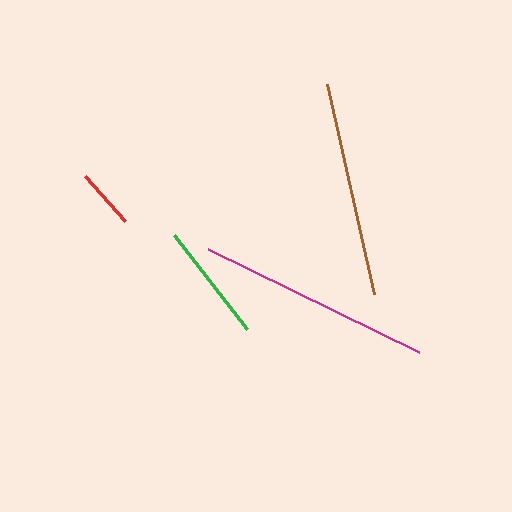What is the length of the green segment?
The green segment is approximately 119 pixels long.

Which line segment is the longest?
The magenta line is the longest at approximately 235 pixels.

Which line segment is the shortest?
The red line is the shortest at approximately 60 pixels.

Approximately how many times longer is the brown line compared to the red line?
The brown line is approximately 3.6 times the length of the red line.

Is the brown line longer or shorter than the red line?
The brown line is longer than the red line.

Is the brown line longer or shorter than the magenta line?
The magenta line is longer than the brown line.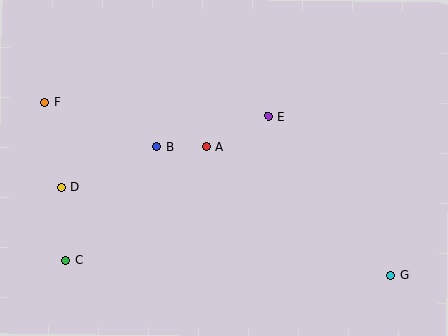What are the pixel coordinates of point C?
Point C is at (66, 260).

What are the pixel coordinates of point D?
Point D is at (61, 187).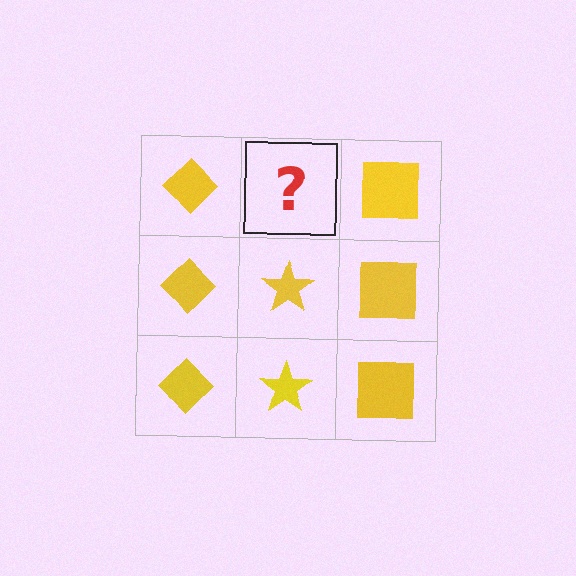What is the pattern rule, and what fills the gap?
The rule is that each column has a consistent shape. The gap should be filled with a yellow star.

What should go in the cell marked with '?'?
The missing cell should contain a yellow star.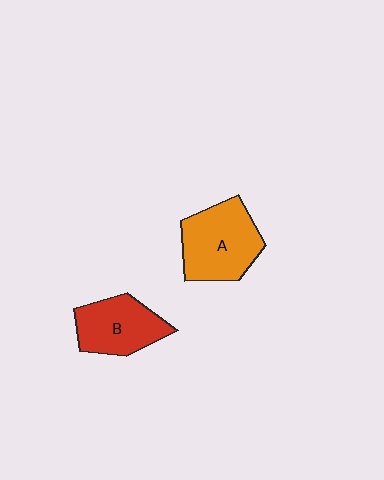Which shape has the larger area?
Shape A (orange).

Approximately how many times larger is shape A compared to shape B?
Approximately 1.2 times.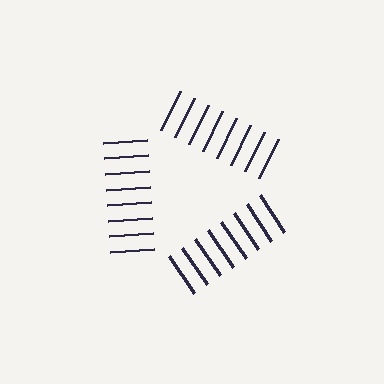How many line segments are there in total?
24 — 8 along each of the 3 edges.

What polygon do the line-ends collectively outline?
An illusory triangle — the line segments terminate on its edges but no continuous stroke is drawn.